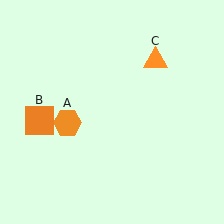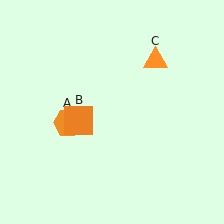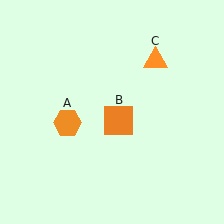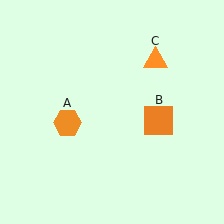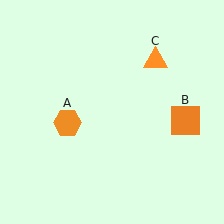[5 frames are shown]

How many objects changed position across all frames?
1 object changed position: orange square (object B).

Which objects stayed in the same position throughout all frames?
Orange hexagon (object A) and orange triangle (object C) remained stationary.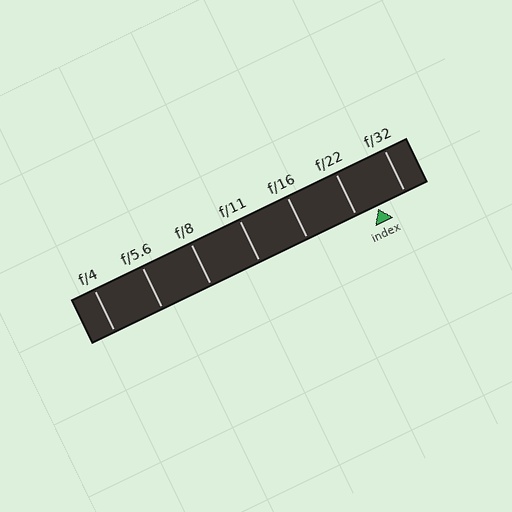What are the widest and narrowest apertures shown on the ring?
The widest aperture shown is f/4 and the narrowest is f/32.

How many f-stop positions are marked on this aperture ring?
There are 7 f-stop positions marked.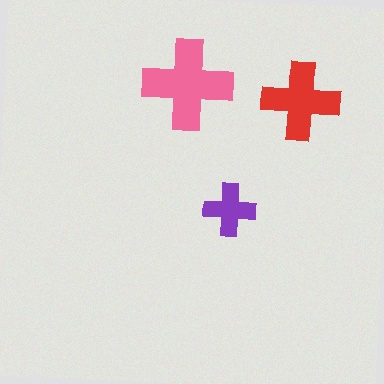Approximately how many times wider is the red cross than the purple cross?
About 1.5 times wider.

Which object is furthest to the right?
The red cross is rightmost.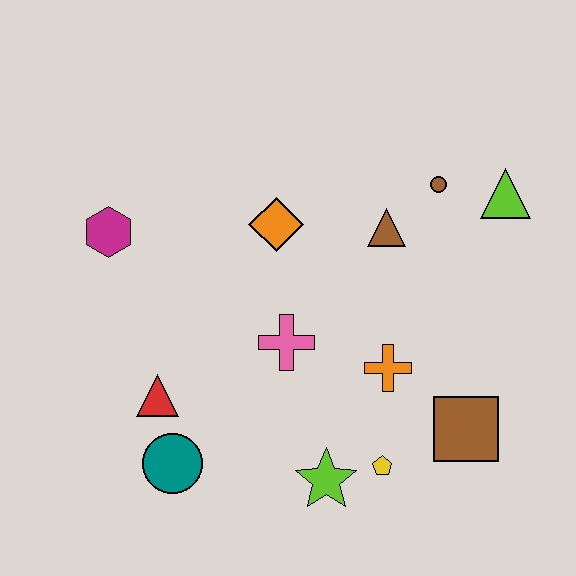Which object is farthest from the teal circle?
The lime triangle is farthest from the teal circle.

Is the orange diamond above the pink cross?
Yes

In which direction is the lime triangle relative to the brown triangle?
The lime triangle is to the right of the brown triangle.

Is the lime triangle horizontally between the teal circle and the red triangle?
No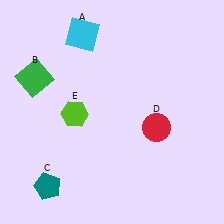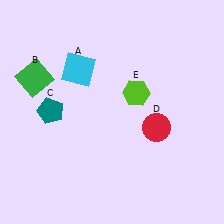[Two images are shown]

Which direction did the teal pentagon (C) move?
The teal pentagon (C) moved up.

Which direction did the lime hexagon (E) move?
The lime hexagon (E) moved right.